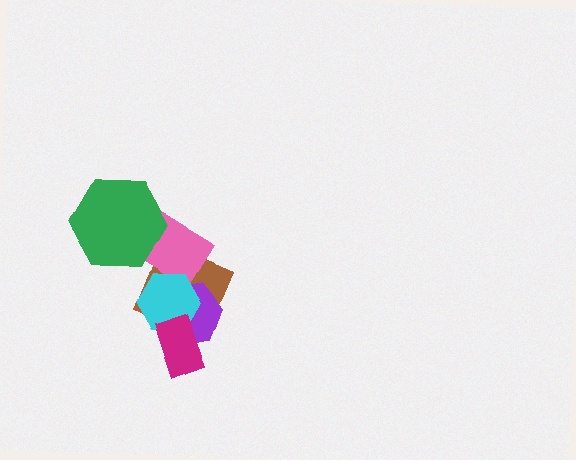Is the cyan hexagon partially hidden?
Yes, it is partially covered by another shape.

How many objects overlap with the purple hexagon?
3 objects overlap with the purple hexagon.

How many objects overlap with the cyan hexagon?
4 objects overlap with the cyan hexagon.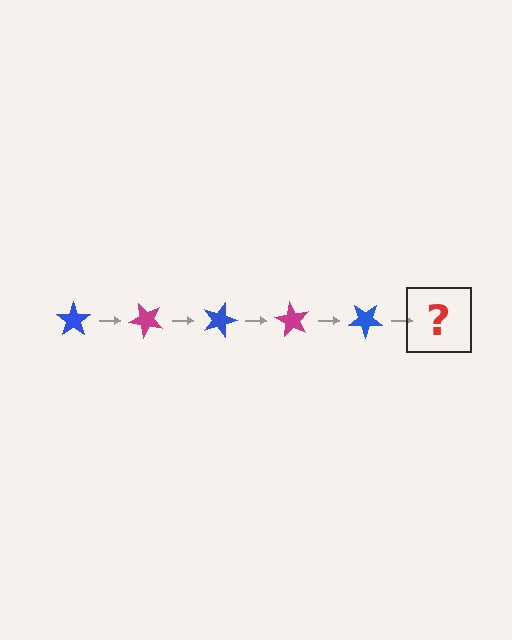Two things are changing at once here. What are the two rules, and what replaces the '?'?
The two rules are that it rotates 45 degrees each step and the color cycles through blue and magenta. The '?' should be a magenta star, rotated 225 degrees from the start.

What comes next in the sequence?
The next element should be a magenta star, rotated 225 degrees from the start.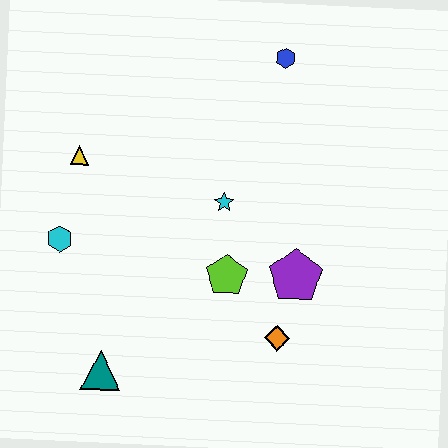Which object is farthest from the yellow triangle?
The orange diamond is farthest from the yellow triangle.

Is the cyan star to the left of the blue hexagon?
Yes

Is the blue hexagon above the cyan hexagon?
Yes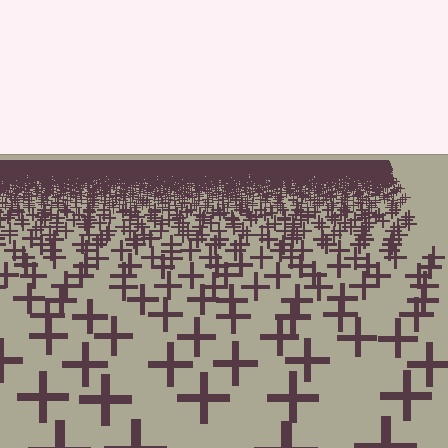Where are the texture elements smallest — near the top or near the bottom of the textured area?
Near the top.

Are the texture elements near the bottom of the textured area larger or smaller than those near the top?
Larger. Near the bottom, elements are closer to the viewer and appear at a bigger on-screen size.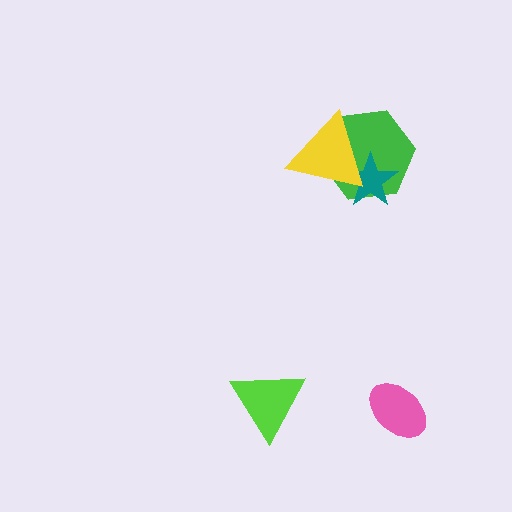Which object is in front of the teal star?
The yellow triangle is in front of the teal star.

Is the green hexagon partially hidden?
Yes, it is partially covered by another shape.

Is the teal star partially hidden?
Yes, it is partially covered by another shape.